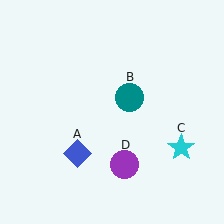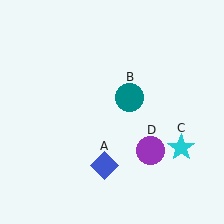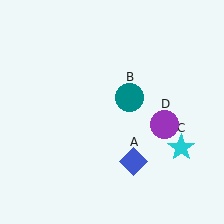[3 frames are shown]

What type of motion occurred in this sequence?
The blue diamond (object A), purple circle (object D) rotated counterclockwise around the center of the scene.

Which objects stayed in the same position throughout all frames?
Teal circle (object B) and cyan star (object C) remained stationary.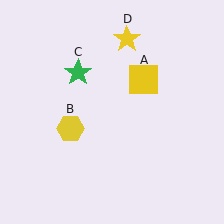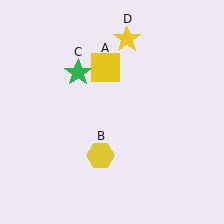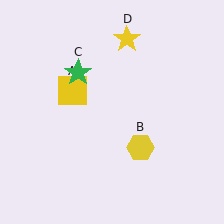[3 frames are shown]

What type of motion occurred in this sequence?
The yellow square (object A), yellow hexagon (object B) rotated counterclockwise around the center of the scene.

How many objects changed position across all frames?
2 objects changed position: yellow square (object A), yellow hexagon (object B).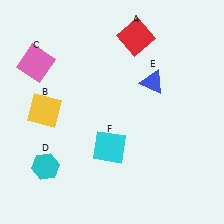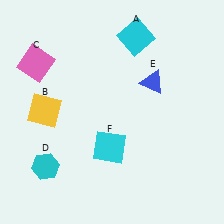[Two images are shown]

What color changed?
The square (A) changed from red in Image 1 to cyan in Image 2.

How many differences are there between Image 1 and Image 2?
There is 1 difference between the two images.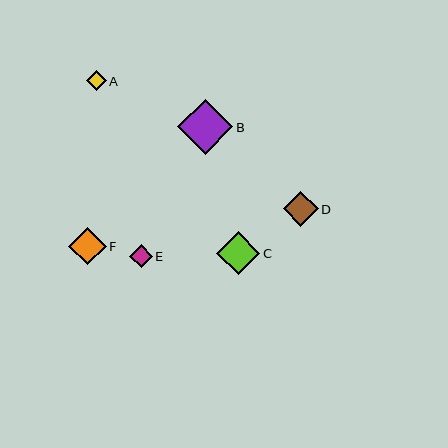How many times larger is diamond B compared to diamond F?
Diamond B is approximately 1.5 times the size of diamond F.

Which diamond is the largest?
Diamond B is the largest with a size of approximately 55 pixels.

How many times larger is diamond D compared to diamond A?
Diamond D is approximately 1.8 times the size of diamond A.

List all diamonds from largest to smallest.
From largest to smallest: B, C, F, D, E, A.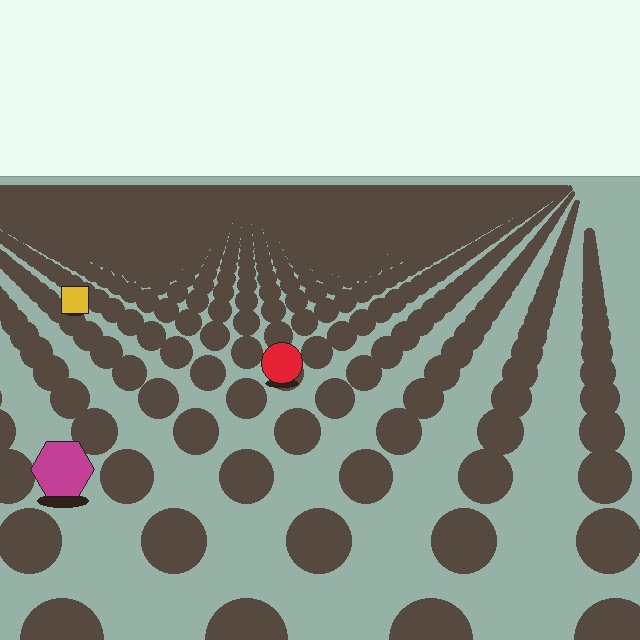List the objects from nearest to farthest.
From nearest to farthest: the magenta hexagon, the red circle, the yellow square.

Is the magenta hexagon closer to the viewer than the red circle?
Yes. The magenta hexagon is closer — you can tell from the texture gradient: the ground texture is coarser near it.